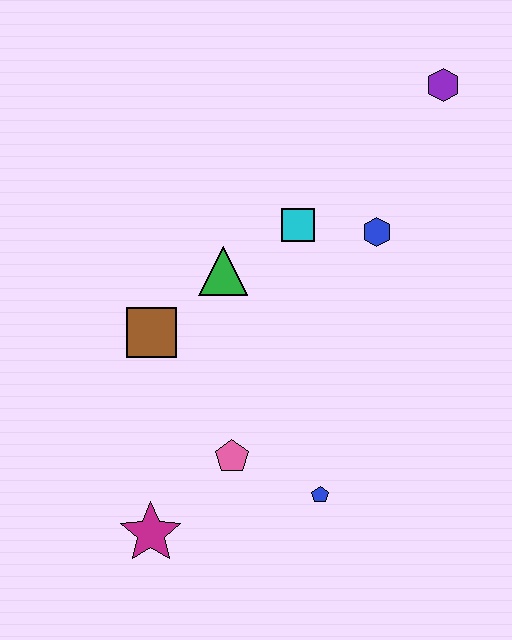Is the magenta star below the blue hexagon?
Yes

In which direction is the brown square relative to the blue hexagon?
The brown square is to the left of the blue hexagon.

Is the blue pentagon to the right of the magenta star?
Yes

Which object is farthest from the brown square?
The purple hexagon is farthest from the brown square.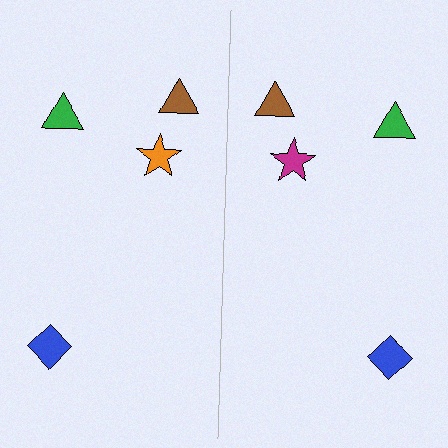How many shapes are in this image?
There are 8 shapes in this image.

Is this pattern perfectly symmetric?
No, the pattern is not perfectly symmetric. The magenta star on the right side breaks the symmetry — its mirror counterpart is orange.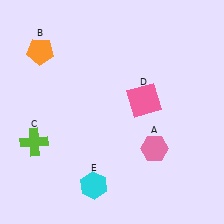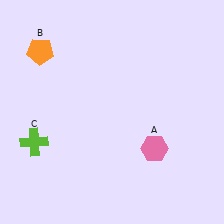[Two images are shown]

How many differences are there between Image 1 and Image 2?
There are 2 differences between the two images.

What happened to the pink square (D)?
The pink square (D) was removed in Image 2. It was in the top-right area of Image 1.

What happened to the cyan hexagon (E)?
The cyan hexagon (E) was removed in Image 2. It was in the bottom-left area of Image 1.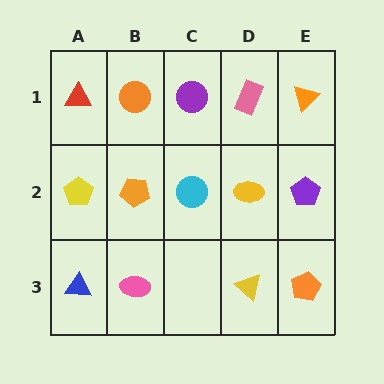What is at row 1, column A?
A red triangle.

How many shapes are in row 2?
5 shapes.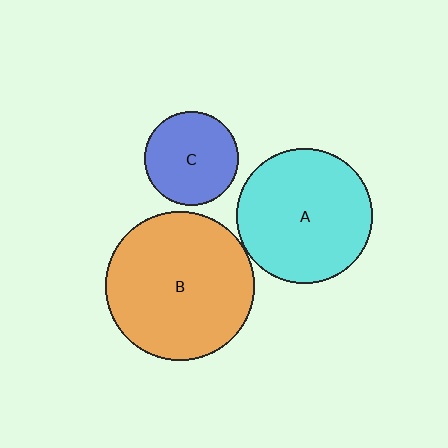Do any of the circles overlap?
No, none of the circles overlap.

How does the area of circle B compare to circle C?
Approximately 2.5 times.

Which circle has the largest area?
Circle B (orange).